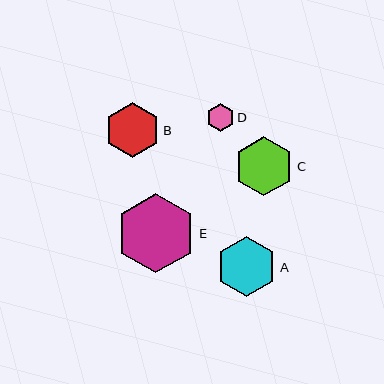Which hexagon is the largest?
Hexagon E is the largest with a size of approximately 79 pixels.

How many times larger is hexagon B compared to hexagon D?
Hexagon B is approximately 2.0 times the size of hexagon D.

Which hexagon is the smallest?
Hexagon D is the smallest with a size of approximately 28 pixels.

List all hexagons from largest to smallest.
From largest to smallest: E, A, C, B, D.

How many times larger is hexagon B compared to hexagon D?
Hexagon B is approximately 2.0 times the size of hexagon D.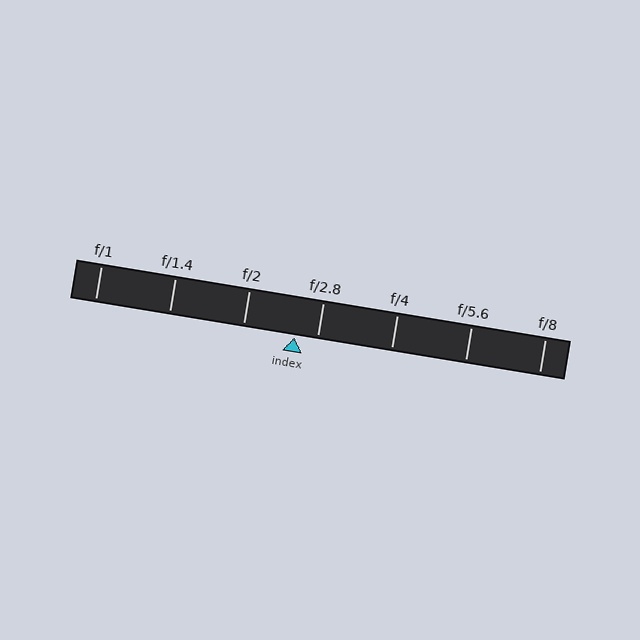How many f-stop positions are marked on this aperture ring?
There are 7 f-stop positions marked.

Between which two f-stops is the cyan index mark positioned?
The index mark is between f/2 and f/2.8.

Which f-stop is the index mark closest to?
The index mark is closest to f/2.8.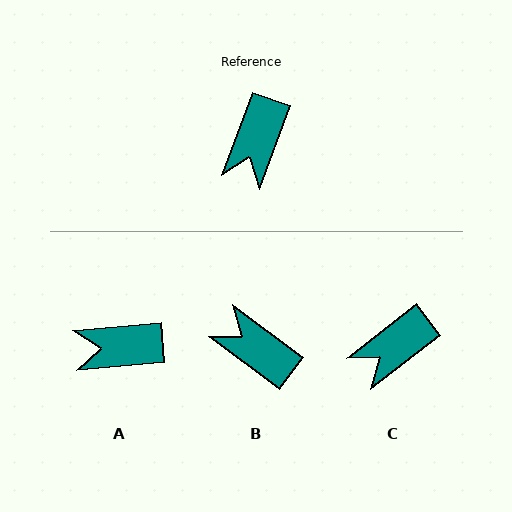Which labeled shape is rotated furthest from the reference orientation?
B, about 107 degrees away.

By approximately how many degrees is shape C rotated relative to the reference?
Approximately 32 degrees clockwise.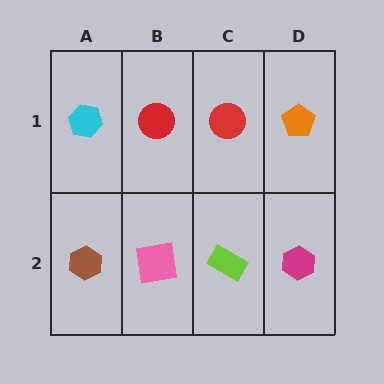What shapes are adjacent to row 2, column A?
A cyan hexagon (row 1, column A), a pink square (row 2, column B).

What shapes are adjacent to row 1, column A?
A brown hexagon (row 2, column A), a red circle (row 1, column B).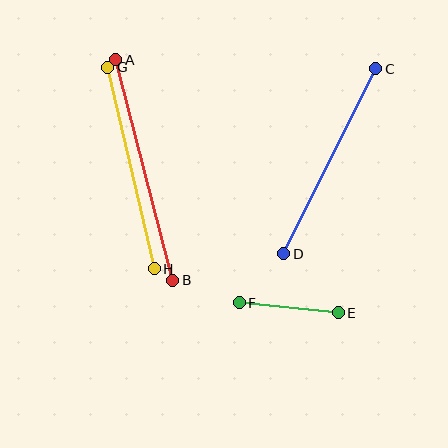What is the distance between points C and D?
The distance is approximately 206 pixels.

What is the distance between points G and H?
The distance is approximately 207 pixels.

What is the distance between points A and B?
The distance is approximately 228 pixels.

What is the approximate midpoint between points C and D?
The midpoint is at approximately (330, 161) pixels.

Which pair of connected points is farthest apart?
Points A and B are farthest apart.